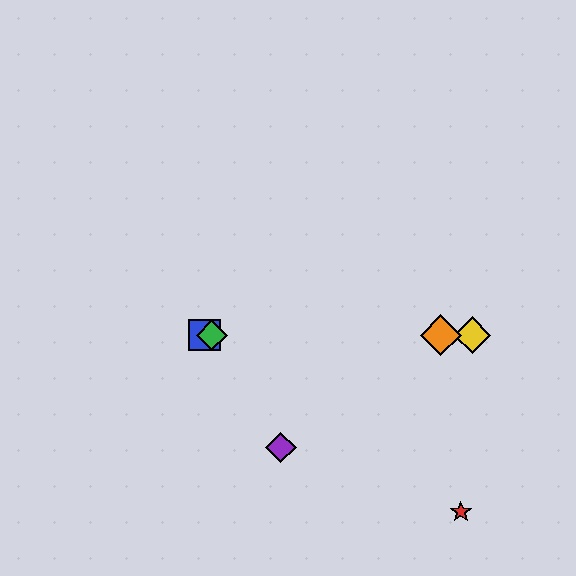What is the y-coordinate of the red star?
The red star is at y≈512.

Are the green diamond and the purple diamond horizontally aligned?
No, the green diamond is at y≈335 and the purple diamond is at y≈448.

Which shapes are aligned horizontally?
The blue square, the green diamond, the yellow diamond, the orange diamond are aligned horizontally.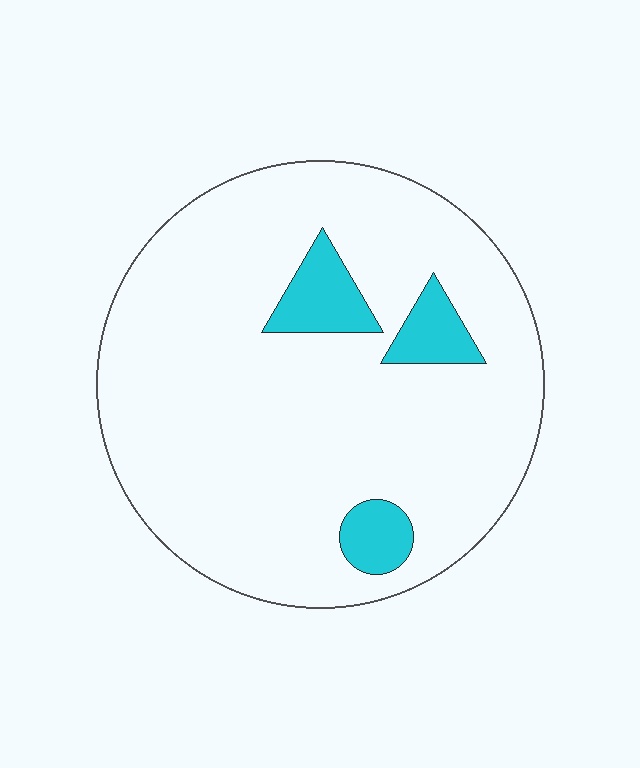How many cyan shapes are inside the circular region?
3.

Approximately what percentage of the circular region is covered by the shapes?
Approximately 10%.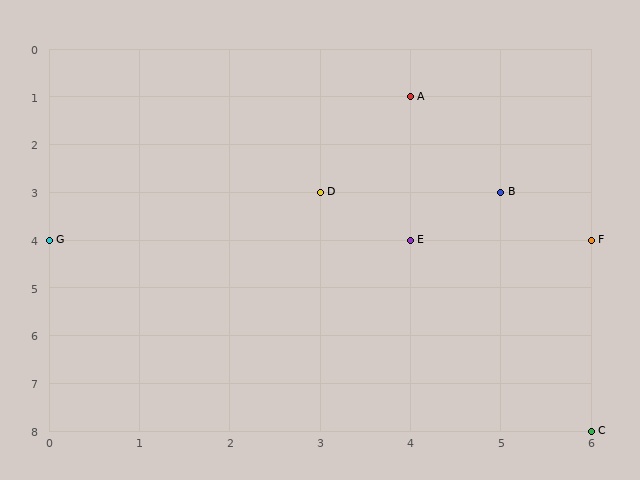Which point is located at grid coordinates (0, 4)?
Point G is at (0, 4).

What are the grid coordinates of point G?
Point G is at grid coordinates (0, 4).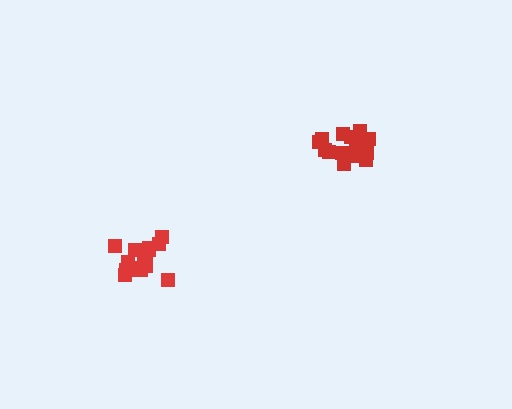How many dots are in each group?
Group 1: 16 dots, Group 2: 16 dots (32 total).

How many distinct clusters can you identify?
There are 2 distinct clusters.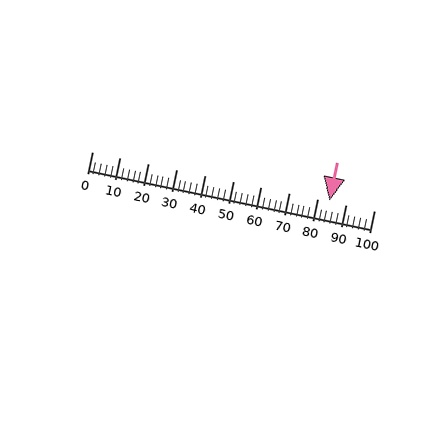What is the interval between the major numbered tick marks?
The major tick marks are spaced 10 units apart.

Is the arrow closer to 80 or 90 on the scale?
The arrow is closer to 80.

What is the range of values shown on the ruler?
The ruler shows values from 0 to 100.